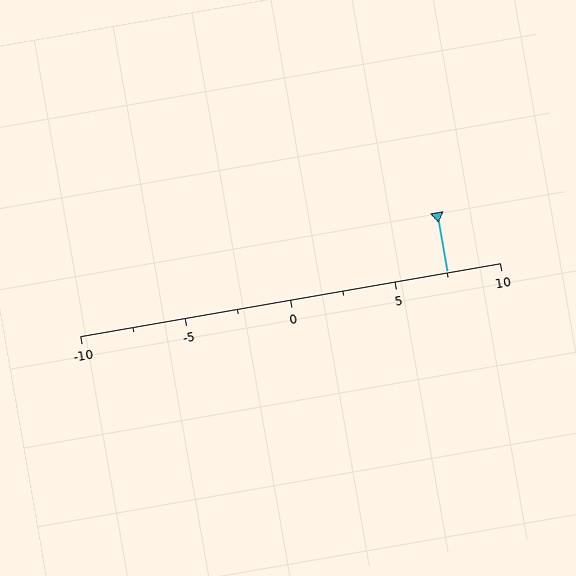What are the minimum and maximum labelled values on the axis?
The axis runs from -10 to 10.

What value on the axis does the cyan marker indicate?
The marker indicates approximately 7.5.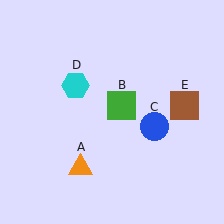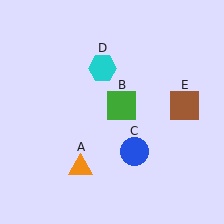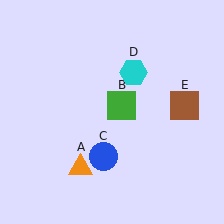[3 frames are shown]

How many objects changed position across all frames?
2 objects changed position: blue circle (object C), cyan hexagon (object D).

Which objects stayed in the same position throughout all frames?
Orange triangle (object A) and green square (object B) and brown square (object E) remained stationary.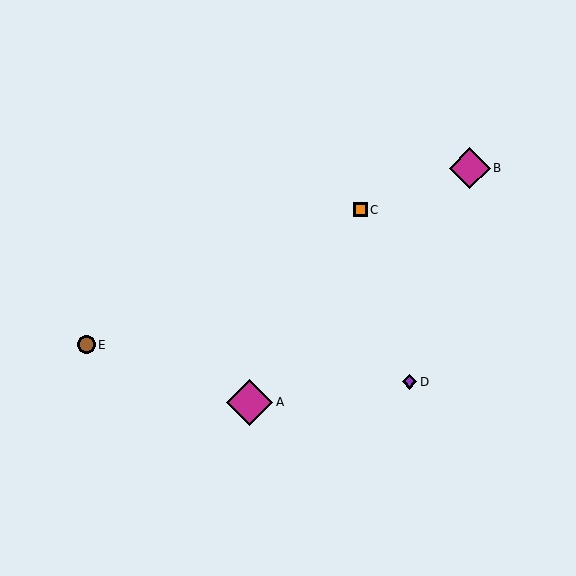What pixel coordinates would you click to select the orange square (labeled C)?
Click at (360, 210) to select the orange square C.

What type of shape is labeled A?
Shape A is a magenta diamond.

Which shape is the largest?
The magenta diamond (labeled A) is the largest.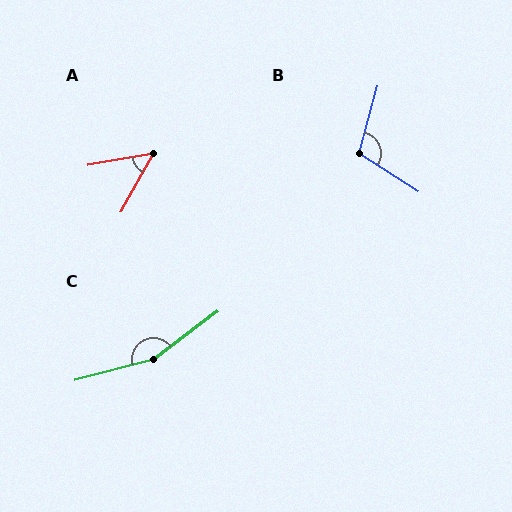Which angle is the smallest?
A, at approximately 51 degrees.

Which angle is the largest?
C, at approximately 158 degrees.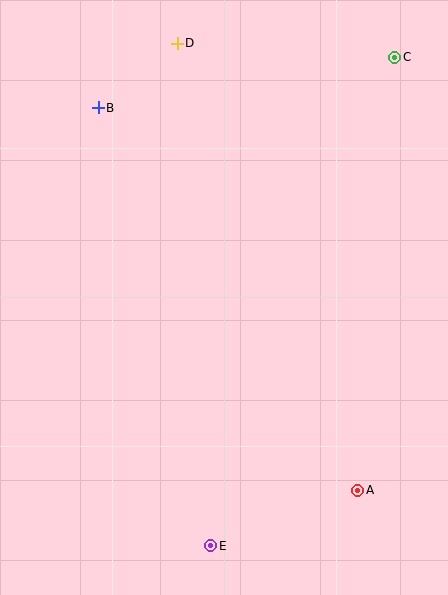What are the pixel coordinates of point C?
Point C is at (395, 57).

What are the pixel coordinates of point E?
Point E is at (211, 546).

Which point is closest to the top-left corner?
Point B is closest to the top-left corner.